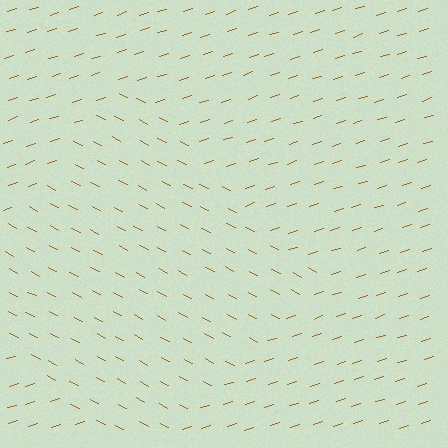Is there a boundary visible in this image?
Yes, there is a texture boundary formed by a change in line orientation.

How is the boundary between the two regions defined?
The boundary is defined purely by a change in line orientation (approximately 45 degrees difference). All lines are the same color and thickness.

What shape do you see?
I see a diamond.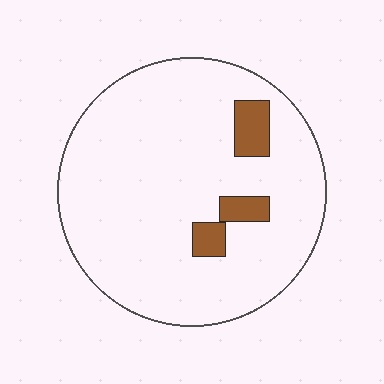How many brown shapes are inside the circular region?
3.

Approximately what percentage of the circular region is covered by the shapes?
Approximately 10%.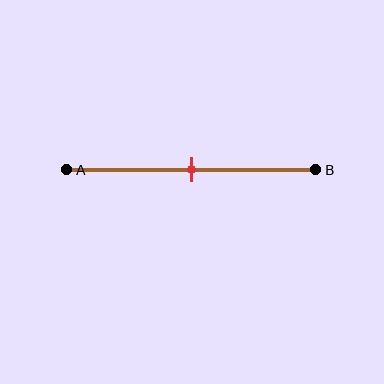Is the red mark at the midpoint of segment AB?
Yes, the mark is approximately at the midpoint.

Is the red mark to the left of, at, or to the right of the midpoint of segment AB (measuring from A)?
The red mark is approximately at the midpoint of segment AB.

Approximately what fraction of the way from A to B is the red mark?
The red mark is approximately 50% of the way from A to B.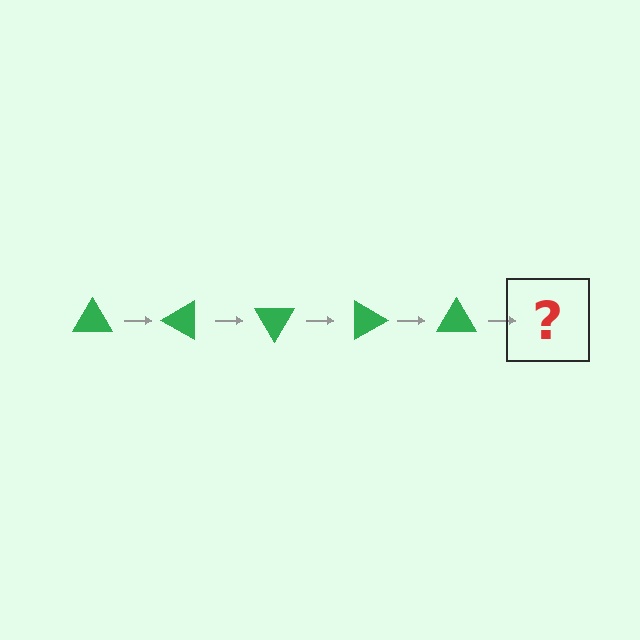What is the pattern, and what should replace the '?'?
The pattern is that the triangle rotates 30 degrees each step. The '?' should be a green triangle rotated 150 degrees.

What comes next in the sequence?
The next element should be a green triangle rotated 150 degrees.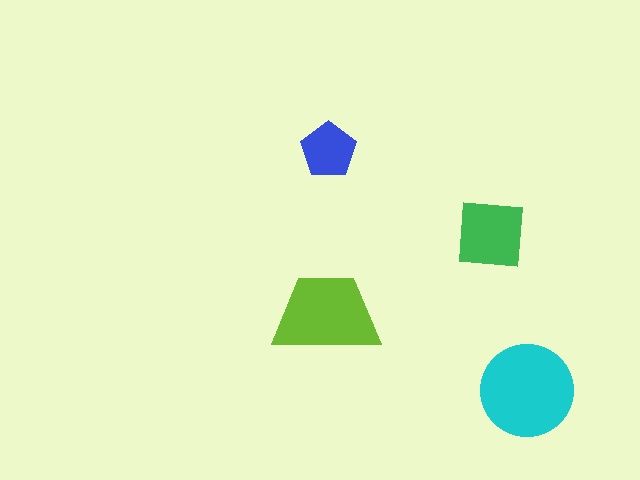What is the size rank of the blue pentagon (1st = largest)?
4th.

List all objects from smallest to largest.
The blue pentagon, the green square, the lime trapezoid, the cyan circle.